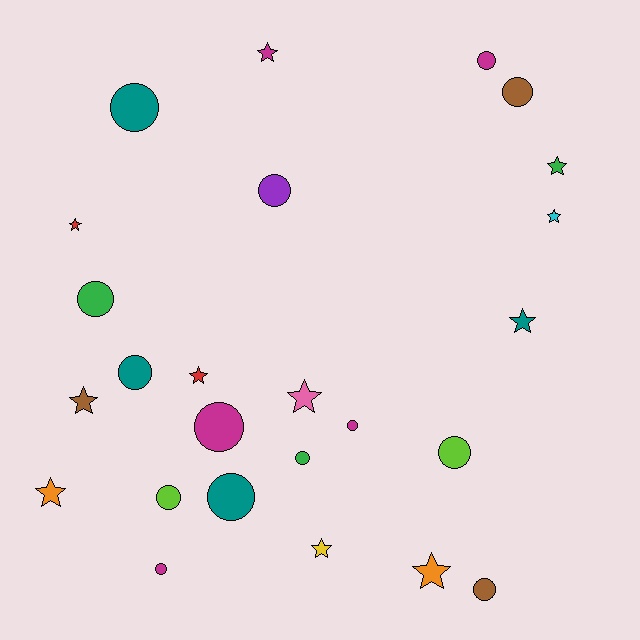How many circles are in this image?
There are 14 circles.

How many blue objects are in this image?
There are no blue objects.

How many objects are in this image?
There are 25 objects.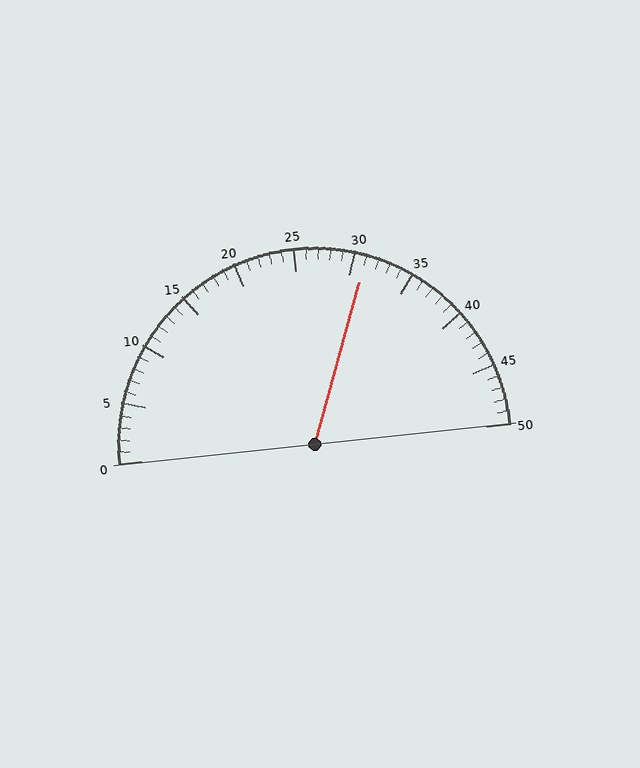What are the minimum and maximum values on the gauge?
The gauge ranges from 0 to 50.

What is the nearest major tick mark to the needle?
The nearest major tick mark is 30.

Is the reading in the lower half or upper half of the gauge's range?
The reading is in the upper half of the range (0 to 50).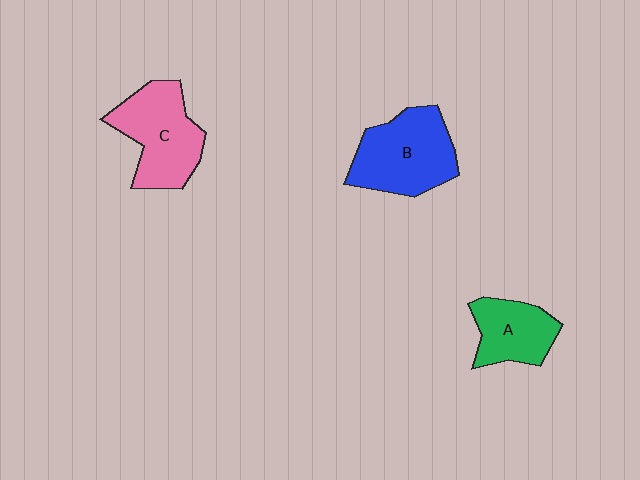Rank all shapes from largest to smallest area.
From largest to smallest: B (blue), C (pink), A (green).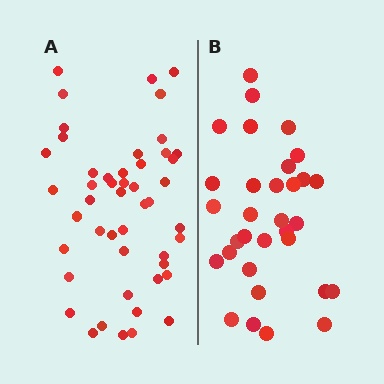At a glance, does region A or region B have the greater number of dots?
Region A (the left region) has more dots.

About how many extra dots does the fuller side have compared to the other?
Region A has approximately 15 more dots than region B.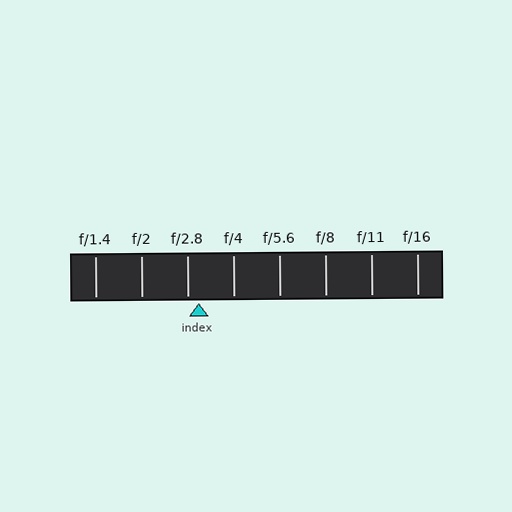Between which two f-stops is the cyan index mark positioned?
The index mark is between f/2.8 and f/4.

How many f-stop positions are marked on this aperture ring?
There are 8 f-stop positions marked.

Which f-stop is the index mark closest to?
The index mark is closest to f/2.8.